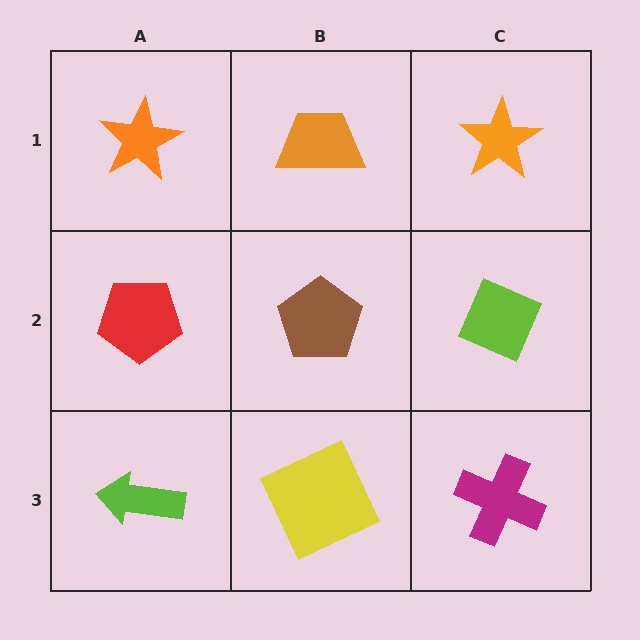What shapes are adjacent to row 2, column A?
An orange star (row 1, column A), a lime arrow (row 3, column A), a brown pentagon (row 2, column B).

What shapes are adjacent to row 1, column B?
A brown pentagon (row 2, column B), an orange star (row 1, column A), an orange star (row 1, column C).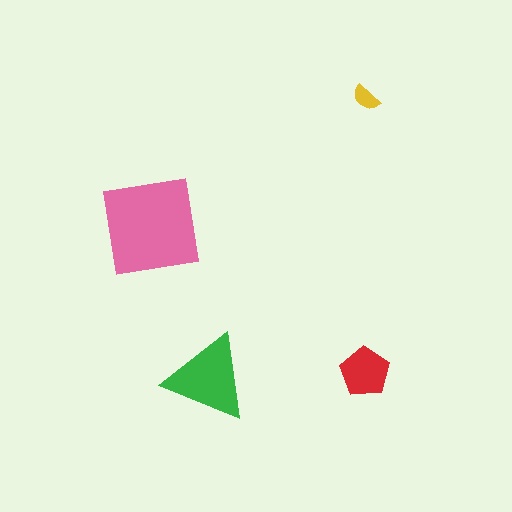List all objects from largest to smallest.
The pink square, the green triangle, the red pentagon, the yellow semicircle.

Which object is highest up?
The yellow semicircle is topmost.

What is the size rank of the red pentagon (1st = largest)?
3rd.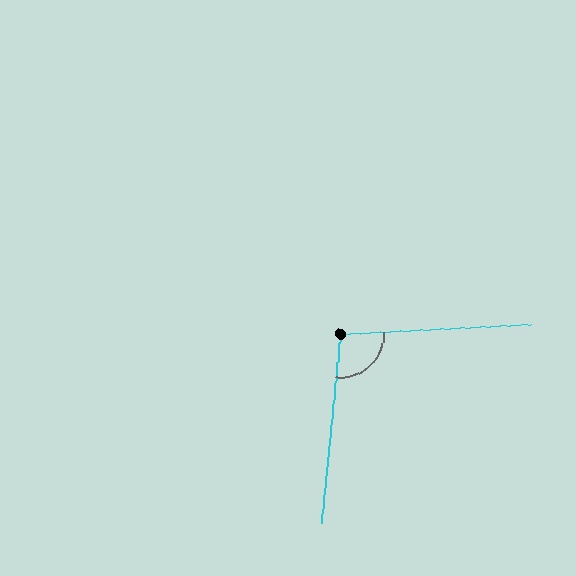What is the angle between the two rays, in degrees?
Approximately 99 degrees.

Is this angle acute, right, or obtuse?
It is obtuse.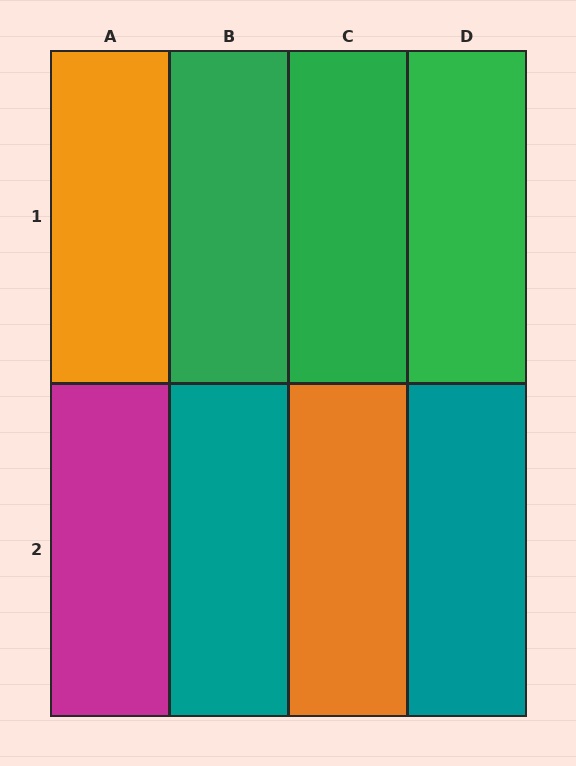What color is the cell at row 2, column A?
Magenta.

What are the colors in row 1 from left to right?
Orange, green, green, green.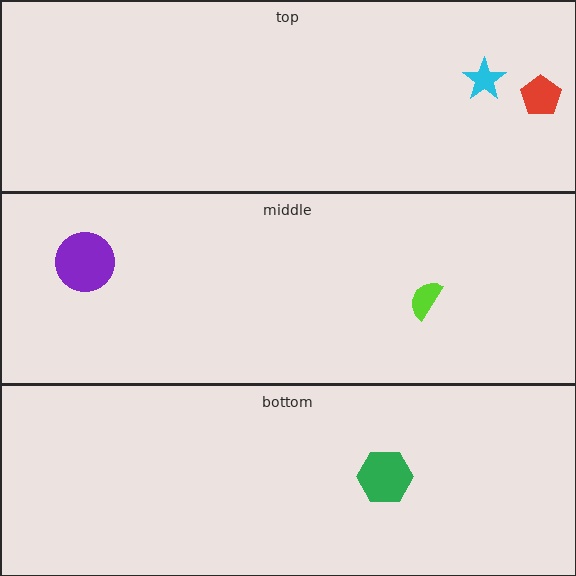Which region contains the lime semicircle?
The middle region.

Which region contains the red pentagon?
The top region.